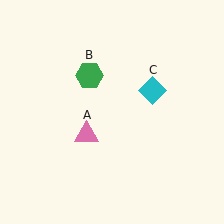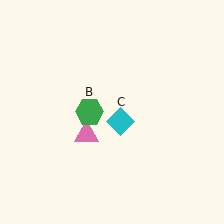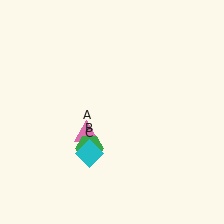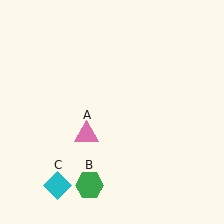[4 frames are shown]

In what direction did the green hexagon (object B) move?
The green hexagon (object B) moved down.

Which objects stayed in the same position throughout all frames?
Pink triangle (object A) remained stationary.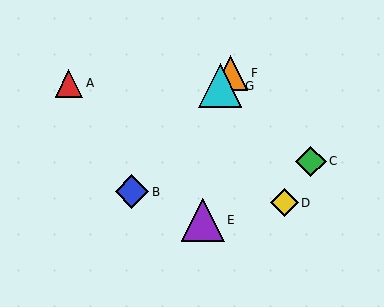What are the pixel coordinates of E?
Object E is at (203, 220).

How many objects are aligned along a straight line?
3 objects (B, F, G) are aligned along a straight line.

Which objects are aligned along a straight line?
Objects B, F, G are aligned along a straight line.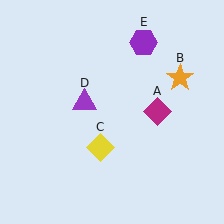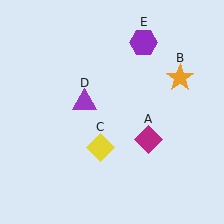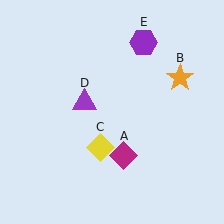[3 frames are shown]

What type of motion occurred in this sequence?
The magenta diamond (object A) rotated clockwise around the center of the scene.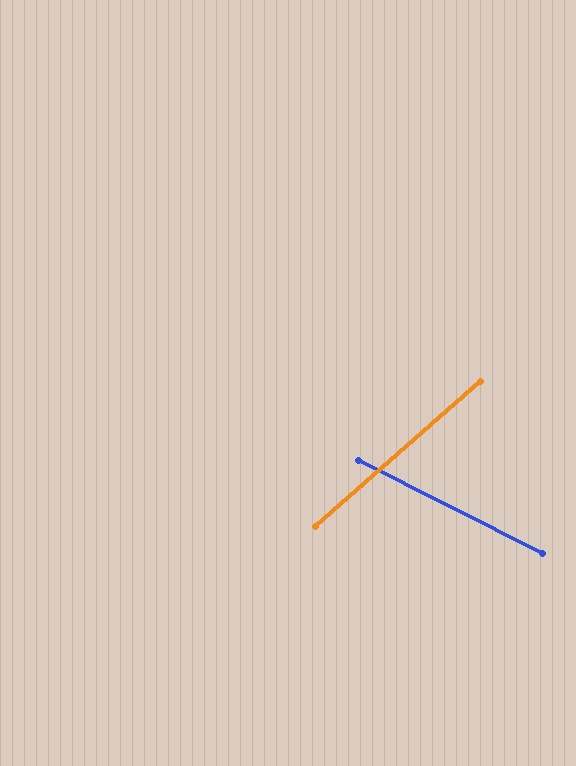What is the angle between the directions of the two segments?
Approximately 68 degrees.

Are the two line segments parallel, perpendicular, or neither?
Neither parallel nor perpendicular — they differ by about 68°.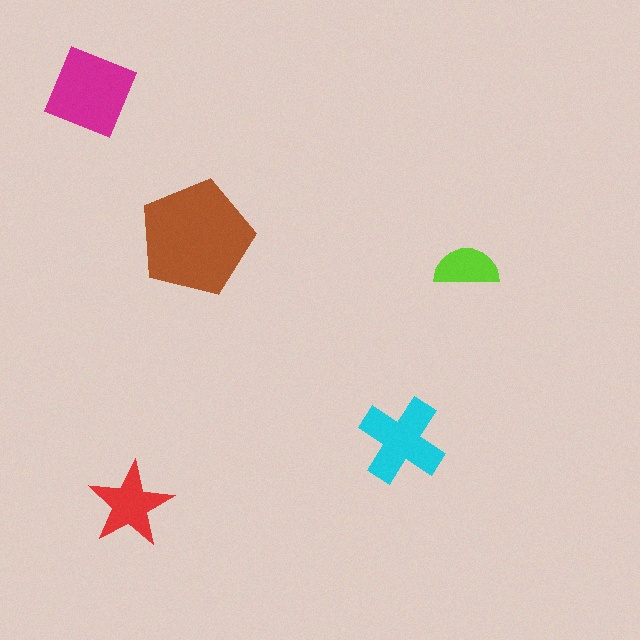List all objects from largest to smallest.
The brown pentagon, the magenta square, the cyan cross, the red star, the lime semicircle.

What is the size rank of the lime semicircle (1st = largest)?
5th.